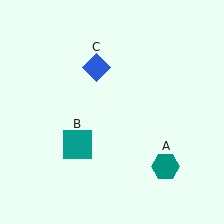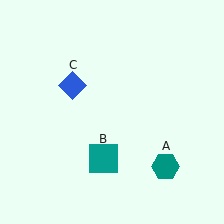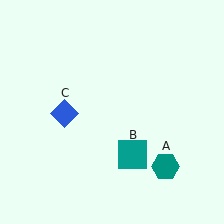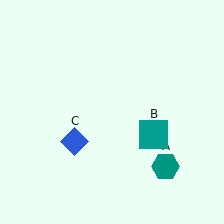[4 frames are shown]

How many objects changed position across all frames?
2 objects changed position: teal square (object B), blue diamond (object C).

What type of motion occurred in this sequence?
The teal square (object B), blue diamond (object C) rotated counterclockwise around the center of the scene.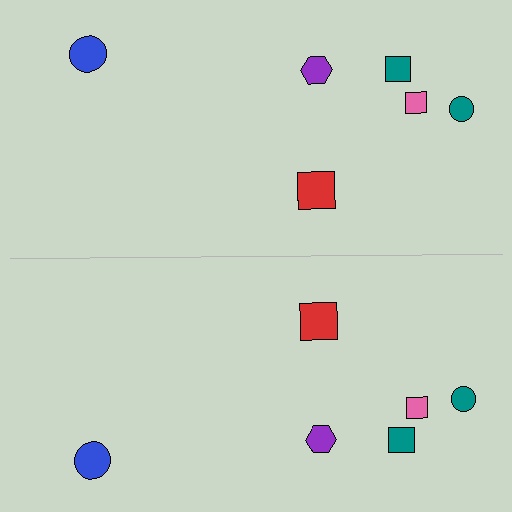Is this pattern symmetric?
Yes, this pattern has bilateral (reflection) symmetry.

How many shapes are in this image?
There are 12 shapes in this image.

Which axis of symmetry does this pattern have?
The pattern has a horizontal axis of symmetry running through the center of the image.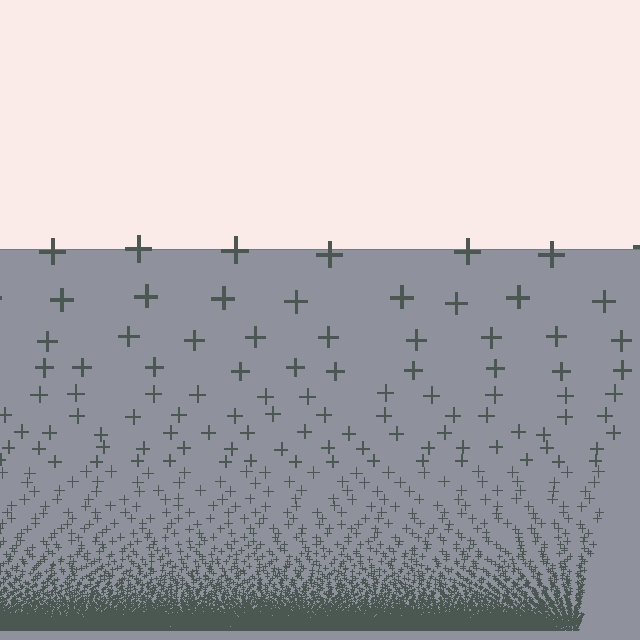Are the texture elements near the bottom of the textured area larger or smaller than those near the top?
Smaller. The gradient is inverted — elements near the bottom are smaller and denser.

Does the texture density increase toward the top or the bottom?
Density increases toward the bottom.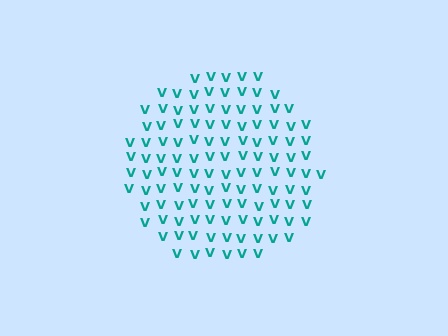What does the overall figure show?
The overall figure shows a circle.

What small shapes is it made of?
It is made of small letter V's.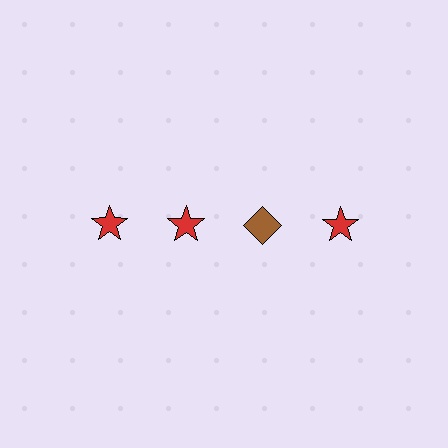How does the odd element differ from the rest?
It differs in both color (brown instead of red) and shape (diamond instead of star).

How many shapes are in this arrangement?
There are 4 shapes arranged in a grid pattern.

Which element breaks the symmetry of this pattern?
The brown diamond in the top row, center column breaks the symmetry. All other shapes are red stars.